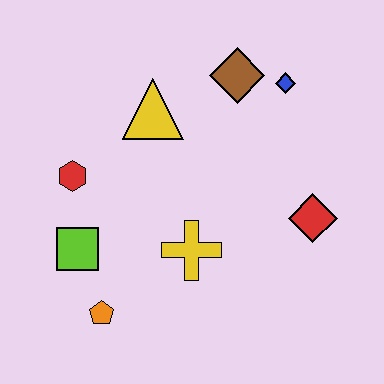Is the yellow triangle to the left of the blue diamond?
Yes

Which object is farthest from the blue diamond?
The orange pentagon is farthest from the blue diamond.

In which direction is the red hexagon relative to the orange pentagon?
The red hexagon is above the orange pentagon.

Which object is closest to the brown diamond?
The blue diamond is closest to the brown diamond.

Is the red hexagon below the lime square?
No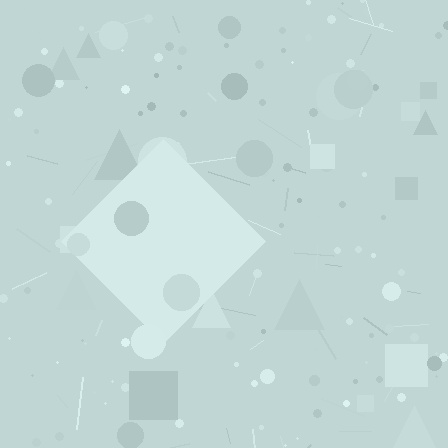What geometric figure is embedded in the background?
A diamond is embedded in the background.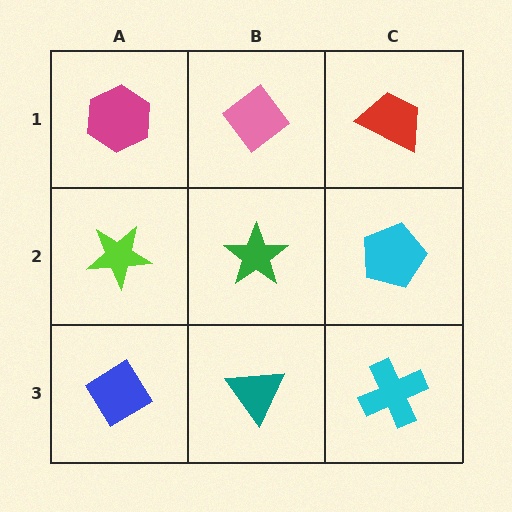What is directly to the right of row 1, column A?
A pink diamond.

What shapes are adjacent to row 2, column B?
A pink diamond (row 1, column B), a teal triangle (row 3, column B), a lime star (row 2, column A), a cyan pentagon (row 2, column C).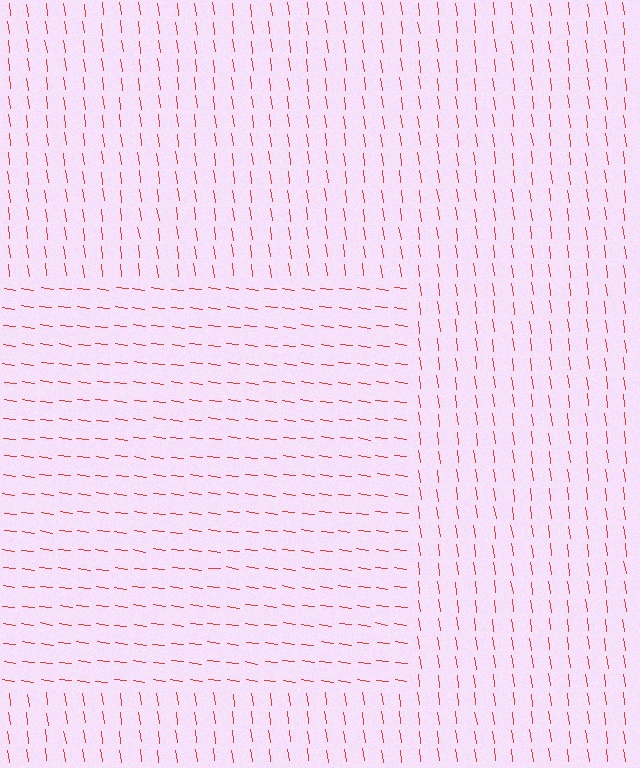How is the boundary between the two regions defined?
The boundary is defined purely by a change in line orientation (approximately 75 degrees difference). All lines are the same color and thickness.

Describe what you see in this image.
The image is filled with small red line segments. A rectangle region in the image has lines oriented differently from the surrounding lines, creating a visible texture boundary.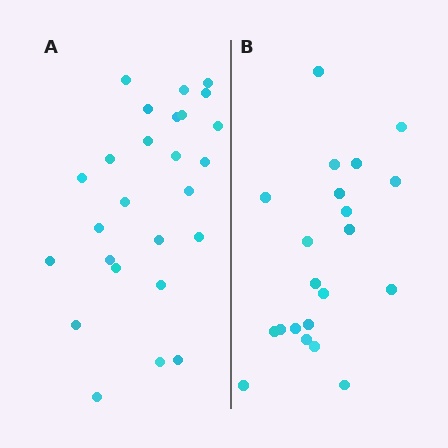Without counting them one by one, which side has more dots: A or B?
Region A (the left region) has more dots.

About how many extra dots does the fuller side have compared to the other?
Region A has about 5 more dots than region B.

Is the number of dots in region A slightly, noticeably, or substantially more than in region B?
Region A has only slightly more — the two regions are fairly close. The ratio is roughly 1.2 to 1.